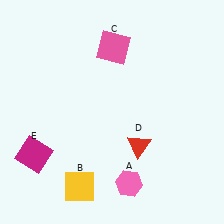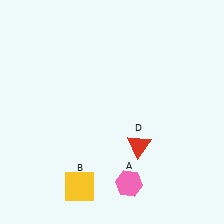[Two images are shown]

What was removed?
The magenta square (E), the pink square (C) were removed in Image 2.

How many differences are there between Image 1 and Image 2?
There are 2 differences between the two images.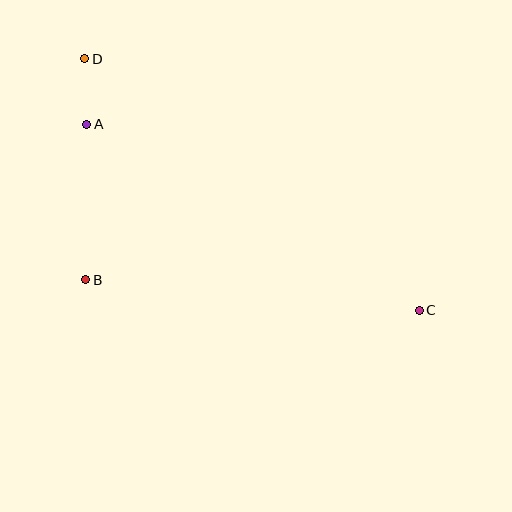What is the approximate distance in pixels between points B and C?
The distance between B and C is approximately 335 pixels.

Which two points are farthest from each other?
Points C and D are farthest from each other.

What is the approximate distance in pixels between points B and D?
The distance between B and D is approximately 221 pixels.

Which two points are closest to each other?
Points A and D are closest to each other.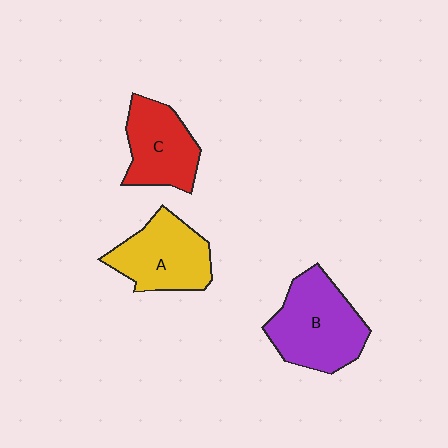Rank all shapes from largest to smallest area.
From largest to smallest: B (purple), A (yellow), C (red).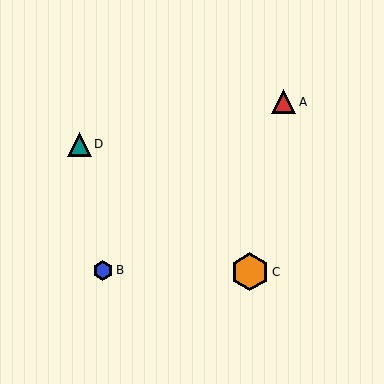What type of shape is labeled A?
Shape A is a red triangle.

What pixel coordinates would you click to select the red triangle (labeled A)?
Click at (284, 102) to select the red triangle A.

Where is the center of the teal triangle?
The center of the teal triangle is at (79, 144).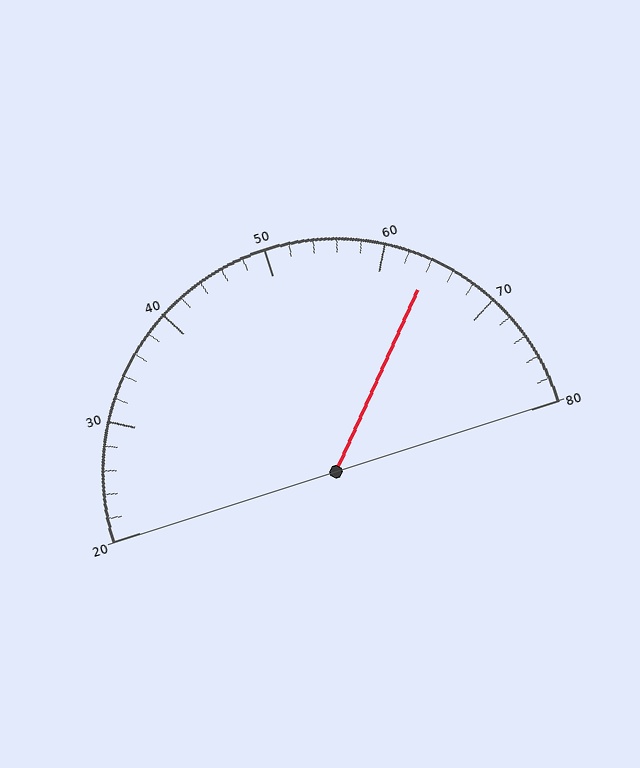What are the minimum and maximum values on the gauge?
The gauge ranges from 20 to 80.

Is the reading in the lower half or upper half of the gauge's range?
The reading is in the upper half of the range (20 to 80).